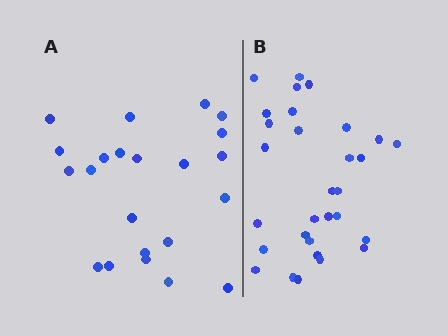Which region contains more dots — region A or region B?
Region B (the right region) has more dots.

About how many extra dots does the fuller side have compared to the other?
Region B has roughly 8 or so more dots than region A.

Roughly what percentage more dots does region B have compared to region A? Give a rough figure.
About 35% more.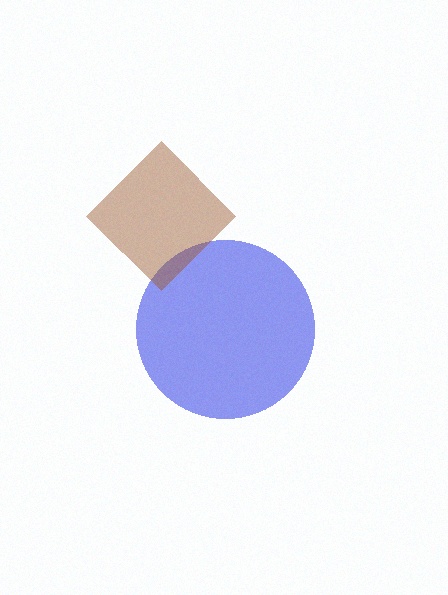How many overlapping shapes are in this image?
There are 2 overlapping shapes in the image.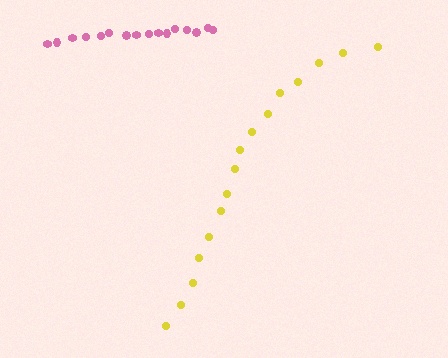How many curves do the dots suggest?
There are 2 distinct paths.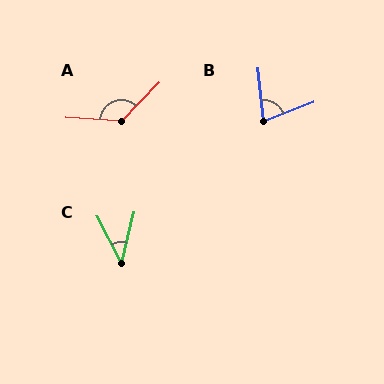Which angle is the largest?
A, at approximately 130 degrees.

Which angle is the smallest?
C, at approximately 41 degrees.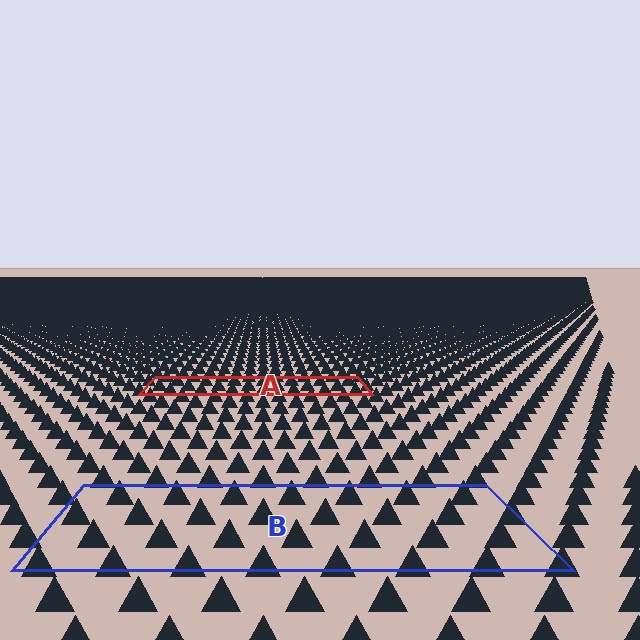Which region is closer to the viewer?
Region B is closer. The texture elements there are larger and more spread out.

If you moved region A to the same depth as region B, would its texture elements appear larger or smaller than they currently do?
They would appear larger. At a closer depth, the same texture elements are projected at a bigger on-screen size.